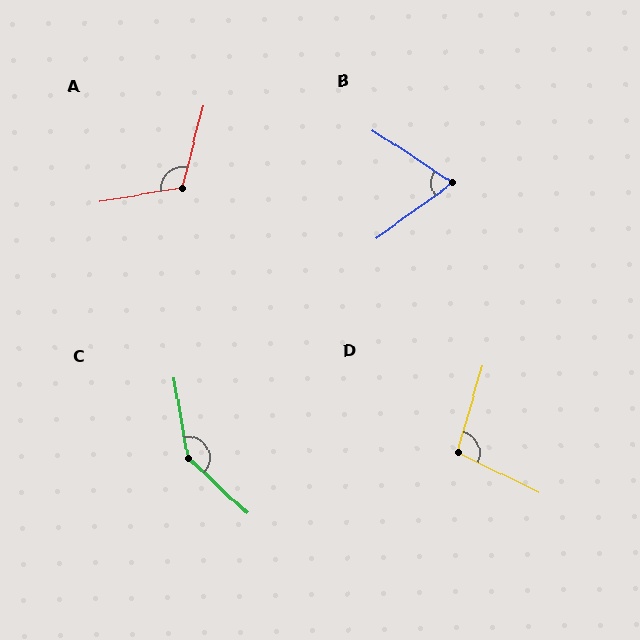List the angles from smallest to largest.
B (70°), D (99°), A (113°), C (143°).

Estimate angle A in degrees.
Approximately 113 degrees.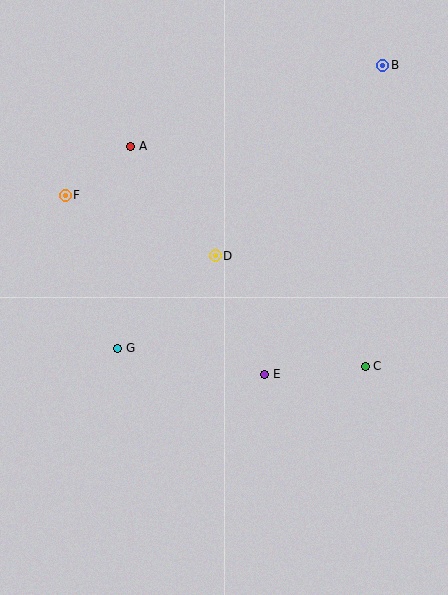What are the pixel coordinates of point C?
Point C is at (365, 366).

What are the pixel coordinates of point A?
Point A is at (131, 146).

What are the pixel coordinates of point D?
Point D is at (215, 256).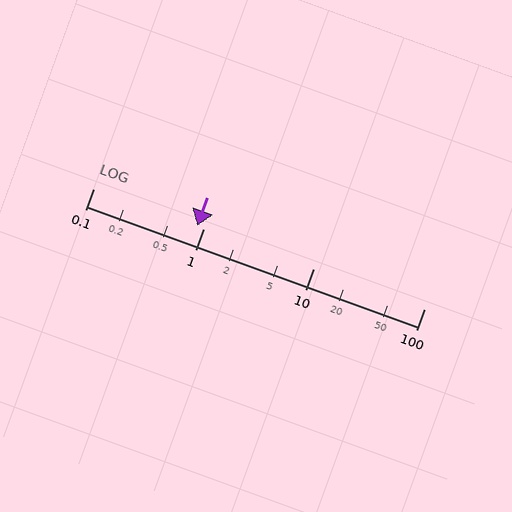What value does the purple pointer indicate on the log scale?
The pointer indicates approximately 0.88.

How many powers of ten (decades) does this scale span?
The scale spans 3 decades, from 0.1 to 100.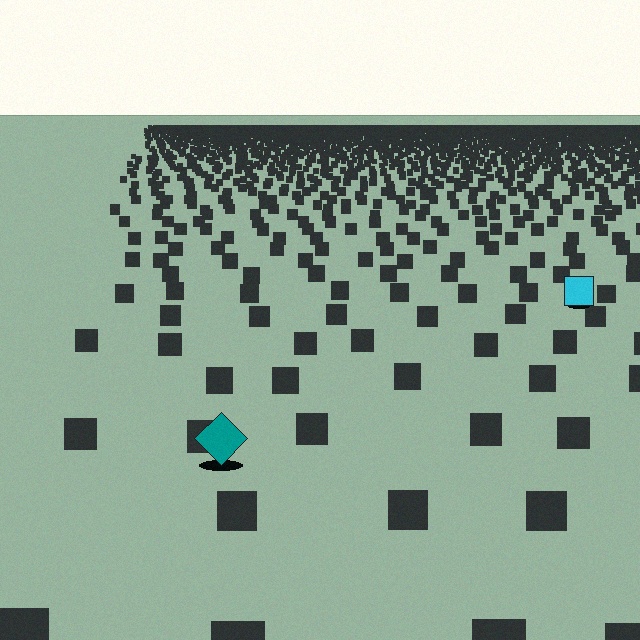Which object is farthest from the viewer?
The cyan square is farthest from the viewer. It appears smaller and the ground texture around it is denser.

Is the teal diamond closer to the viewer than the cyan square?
Yes. The teal diamond is closer — you can tell from the texture gradient: the ground texture is coarser near it.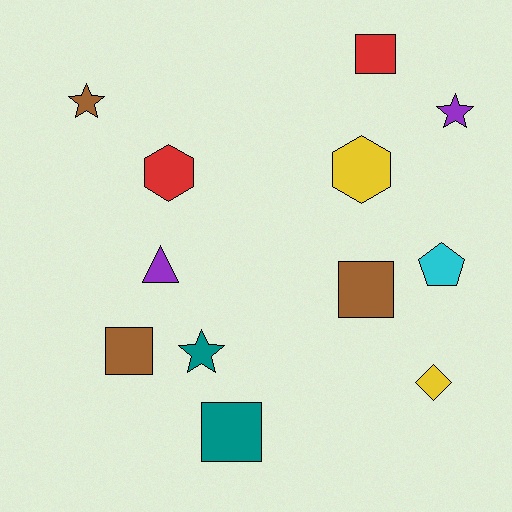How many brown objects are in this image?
There are 3 brown objects.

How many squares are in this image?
There are 4 squares.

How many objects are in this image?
There are 12 objects.